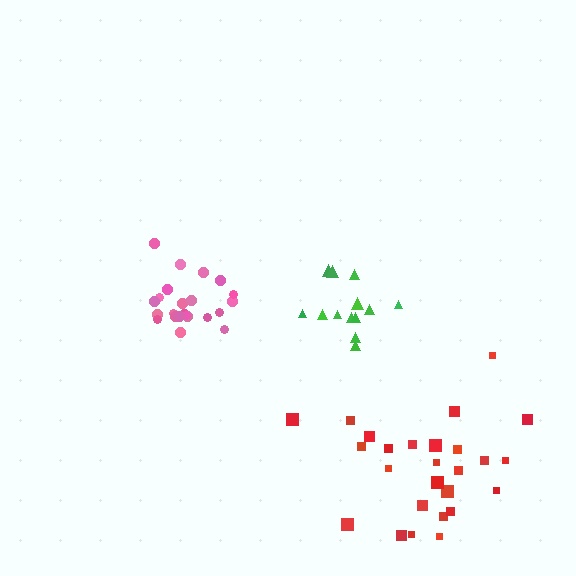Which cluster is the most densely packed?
Pink.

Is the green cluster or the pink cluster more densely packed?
Pink.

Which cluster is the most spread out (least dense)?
Red.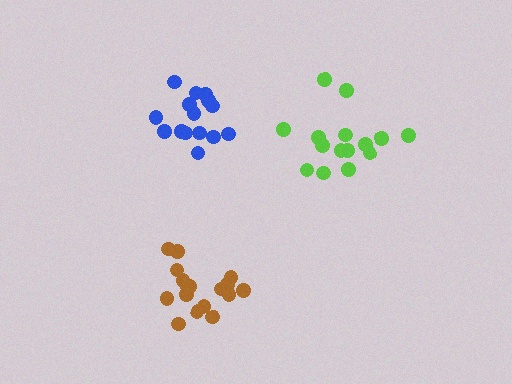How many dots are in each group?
Group 1: 17 dots, Group 2: 15 dots, Group 3: 15 dots (47 total).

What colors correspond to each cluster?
The clusters are colored: brown, blue, lime.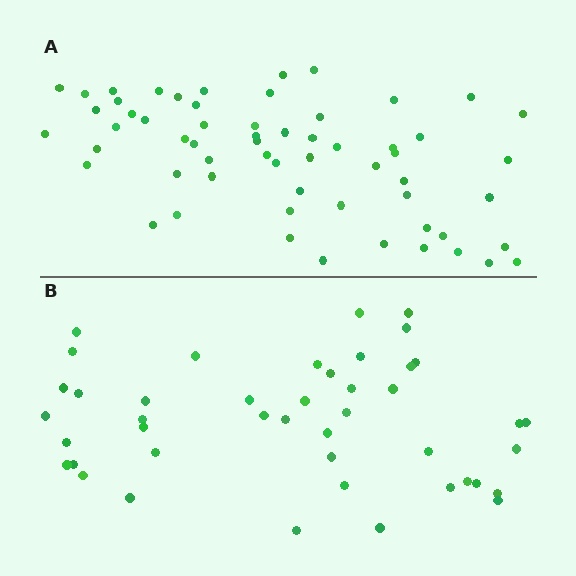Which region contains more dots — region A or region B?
Region A (the top region) has more dots.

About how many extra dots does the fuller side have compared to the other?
Region A has approximately 15 more dots than region B.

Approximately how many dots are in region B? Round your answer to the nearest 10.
About 40 dots. (The exact count is 44, which rounds to 40.)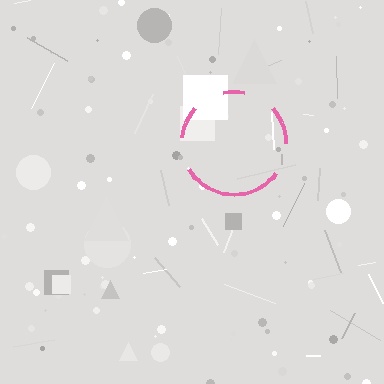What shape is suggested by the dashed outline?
The dashed outline suggests a circle.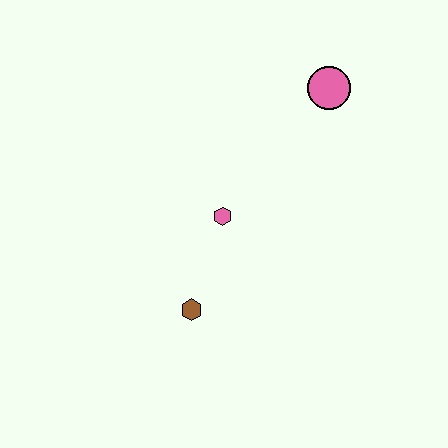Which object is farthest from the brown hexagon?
The pink circle is farthest from the brown hexagon.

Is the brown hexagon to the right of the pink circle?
No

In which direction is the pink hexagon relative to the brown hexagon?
The pink hexagon is above the brown hexagon.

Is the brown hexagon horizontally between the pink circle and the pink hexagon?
No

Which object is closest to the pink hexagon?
The brown hexagon is closest to the pink hexagon.